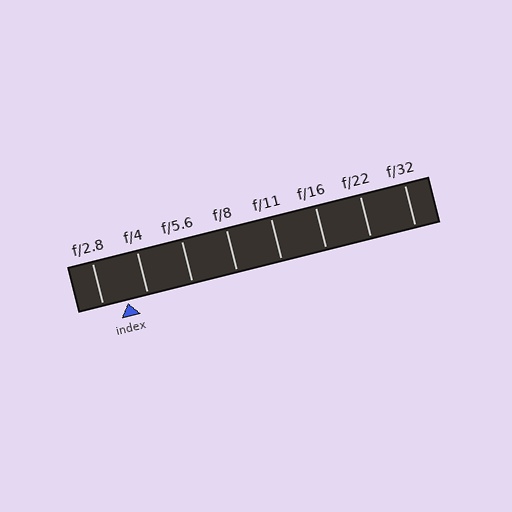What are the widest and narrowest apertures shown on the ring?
The widest aperture shown is f/2.8 and the narrowest is f/32.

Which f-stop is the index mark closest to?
The index mark is closest to f/4.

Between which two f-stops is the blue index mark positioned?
The index mark is between f/2.8 and f/4.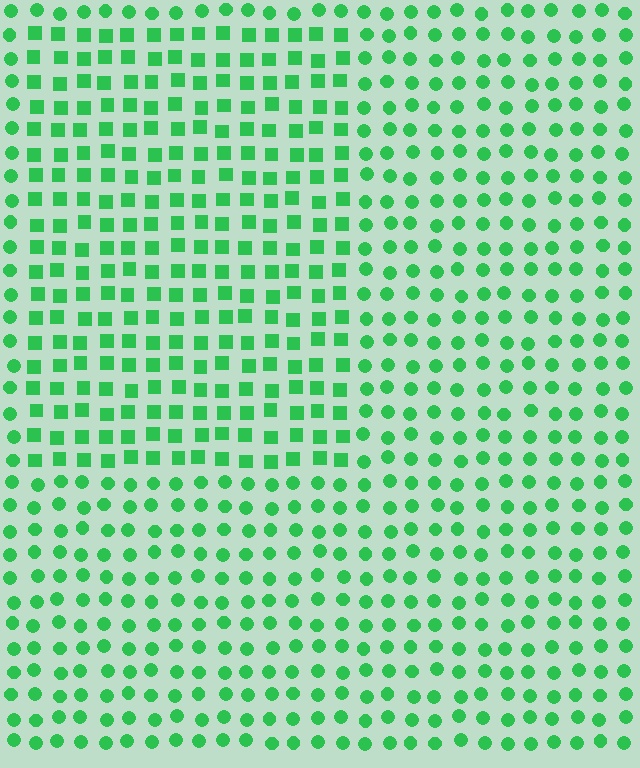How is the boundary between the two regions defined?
The boundary is defined by a change in element shape: squares inside vs. circles outside. All elements share the same color and spacing.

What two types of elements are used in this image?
The image uses squares inside the rectangle region and circles outside it.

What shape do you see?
I see a rectangle.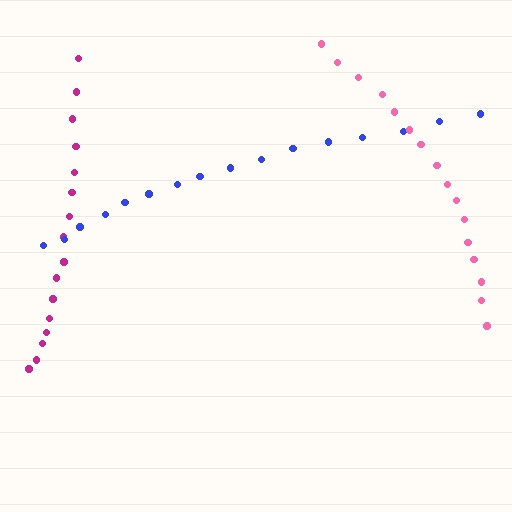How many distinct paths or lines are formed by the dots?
There are 3 distinct paths.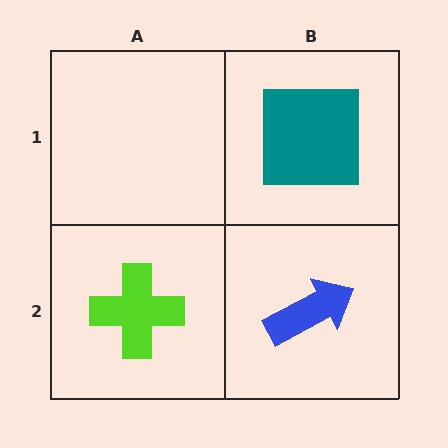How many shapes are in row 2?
2 shapes.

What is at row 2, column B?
A blue arrow.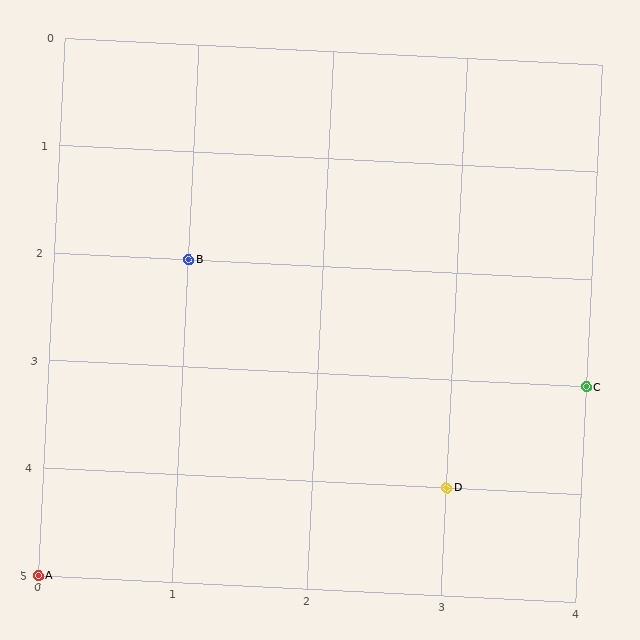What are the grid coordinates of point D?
Point D is at grid coordinates (3, 4).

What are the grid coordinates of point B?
Point B is at grid coordinates (1, 2).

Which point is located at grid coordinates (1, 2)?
Point B is at (1, 2).